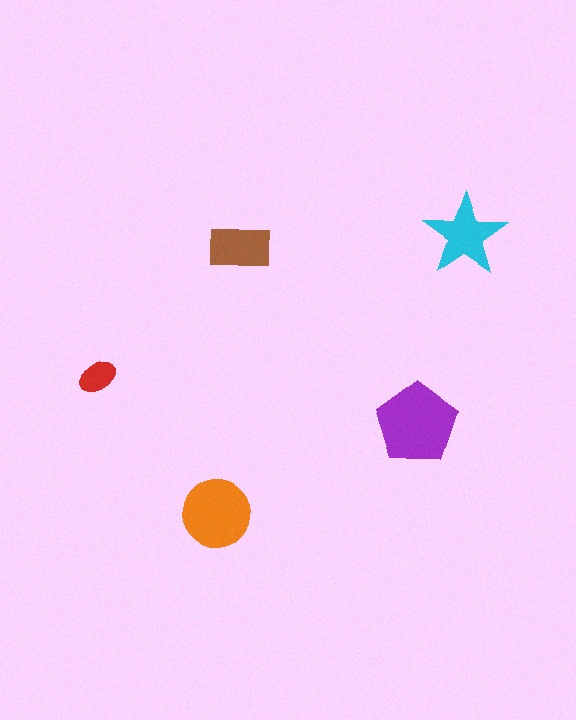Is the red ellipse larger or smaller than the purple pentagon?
Smaller.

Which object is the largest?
The purple pentagon.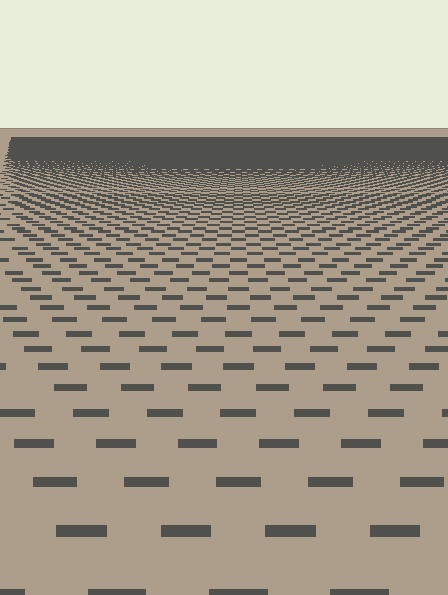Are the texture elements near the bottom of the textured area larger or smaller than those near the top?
Larger. Near the bottom, elements are closer to the viewer and appear at a bigger on-screen size.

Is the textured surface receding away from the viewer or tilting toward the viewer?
The surface is receding away from the viewer. Texture elements get smaller and denser toward the top.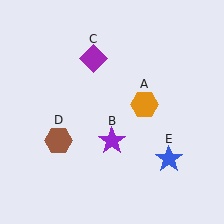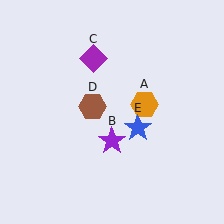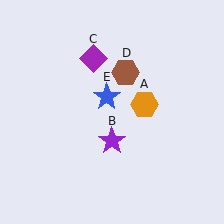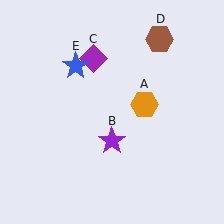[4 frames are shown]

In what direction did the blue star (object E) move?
The blue star (object E) moved up and to the left.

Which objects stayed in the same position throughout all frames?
Orange hexagon (object A) and purple star (object B) and purple diamond (object C) remained stationary.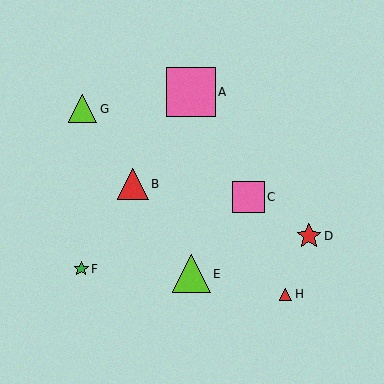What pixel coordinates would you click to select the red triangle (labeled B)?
Click at (133, 184) to select the red triangle B.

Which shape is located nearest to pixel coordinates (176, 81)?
The pink square (labeled A) at (191, 92) is nearest to that location.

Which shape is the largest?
The pink square (labeled A) is the largest.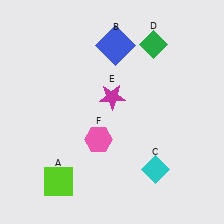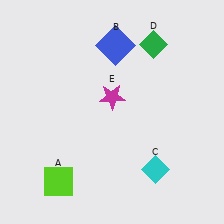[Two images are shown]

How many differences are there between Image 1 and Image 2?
There is 1 difference between the two images.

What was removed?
The pink hexagon (F) was removed in Image 2.